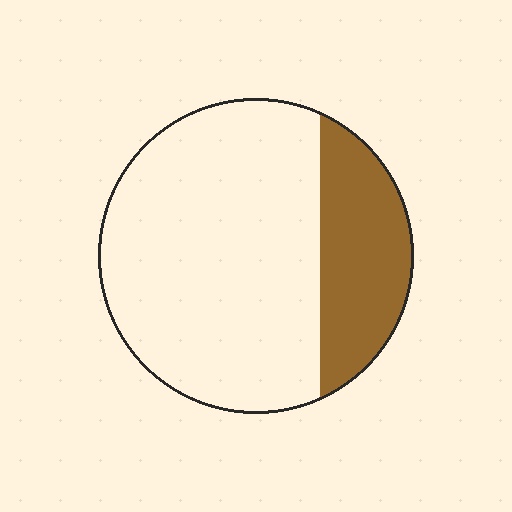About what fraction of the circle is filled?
About one quarter (1/4).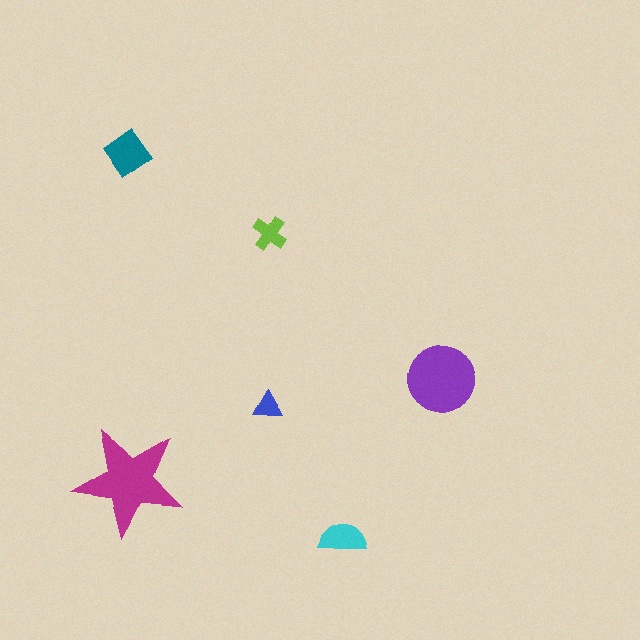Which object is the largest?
The magenta star.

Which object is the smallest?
The blue triangle.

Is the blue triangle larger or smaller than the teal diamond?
Smaller.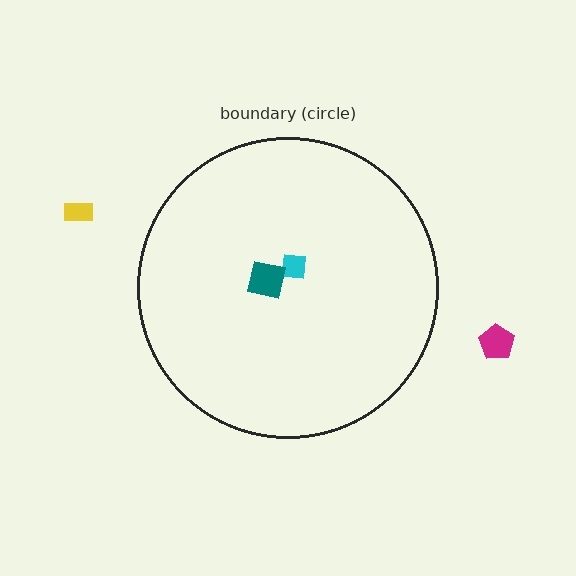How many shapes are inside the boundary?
2 inside, 2 outside.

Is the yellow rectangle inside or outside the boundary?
Outside.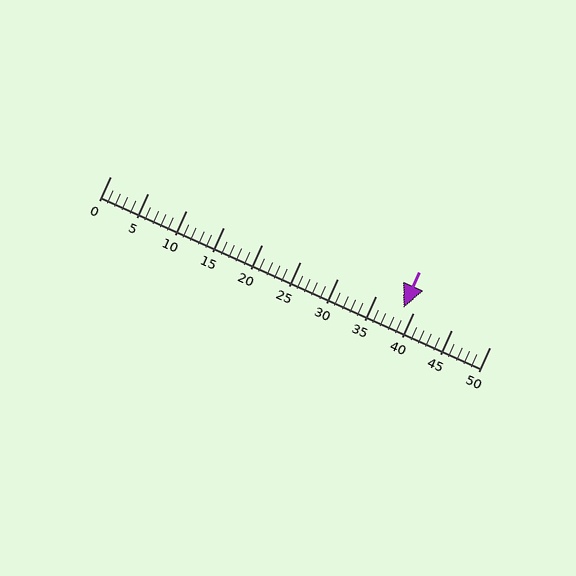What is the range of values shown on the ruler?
The ruler shows values from 0 to 50.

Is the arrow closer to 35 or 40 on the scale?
The arrow is closer to 40.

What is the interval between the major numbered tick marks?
The major tick marks are spaced 5 units apart.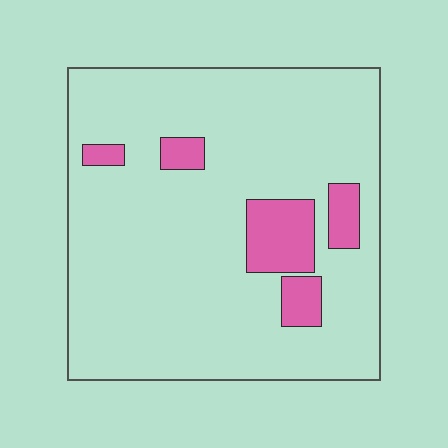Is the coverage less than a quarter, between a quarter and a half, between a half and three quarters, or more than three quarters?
Less than a quarter.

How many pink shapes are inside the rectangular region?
5.